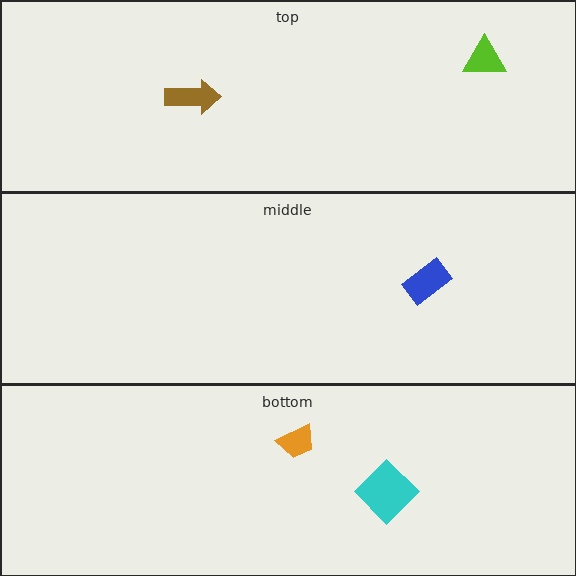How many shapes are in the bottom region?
2.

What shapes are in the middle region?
The blue rectangle.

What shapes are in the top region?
The brown arrow, the lime triangle.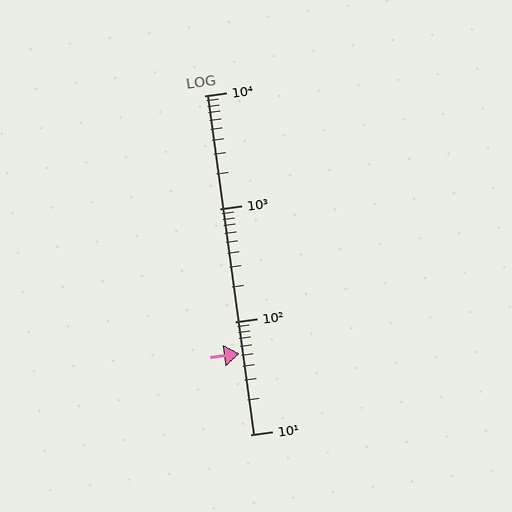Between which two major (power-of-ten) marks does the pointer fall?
The pointer is between 10 and 100.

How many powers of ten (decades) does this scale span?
The scale spans 3 decades, from 10 to 10000.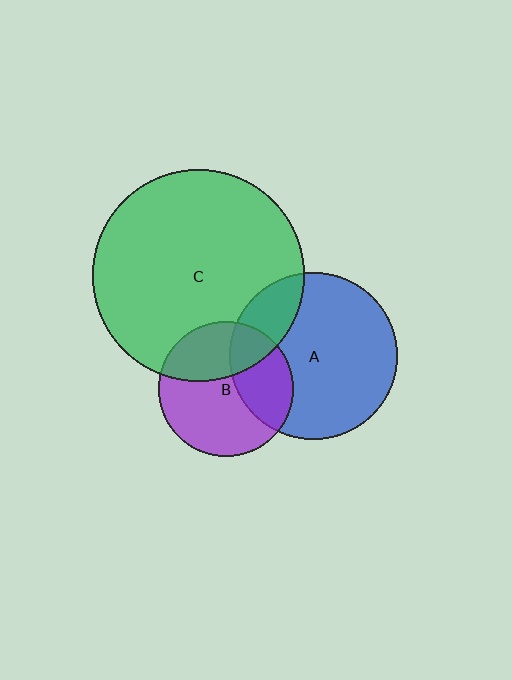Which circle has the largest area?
Circle C (green).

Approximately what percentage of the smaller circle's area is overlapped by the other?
Approximately 35%.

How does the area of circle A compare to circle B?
Approximately 1.5 times.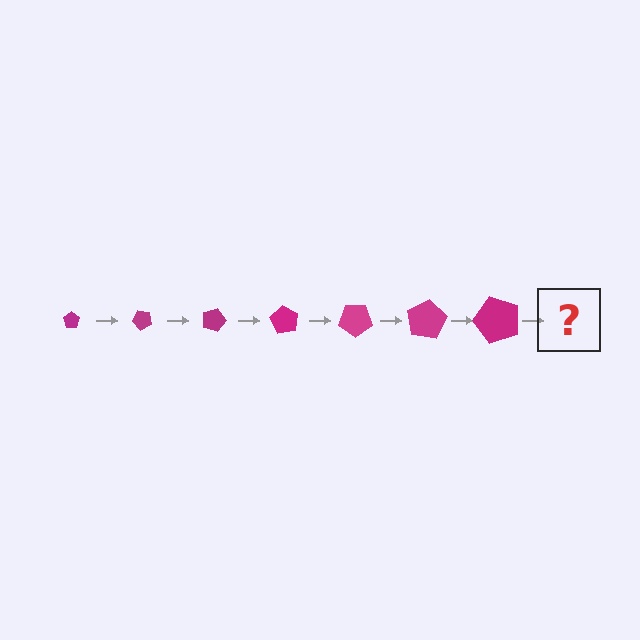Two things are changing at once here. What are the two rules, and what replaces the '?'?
The two rules are that the pentagon grows larger each step and it rotates 45 degrees each step. The '?' should be a pentagon, larger than the previous one and rotated 315 degrees from the start.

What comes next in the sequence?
The next element should be a pentagon, larger than the previous one and rotated 315 degrees from the start.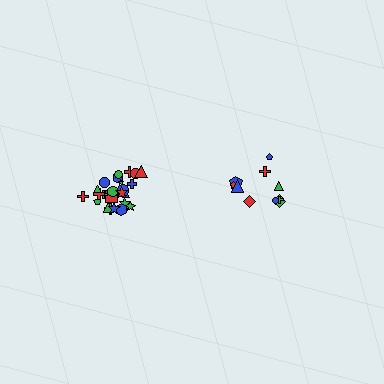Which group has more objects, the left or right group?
The left group.